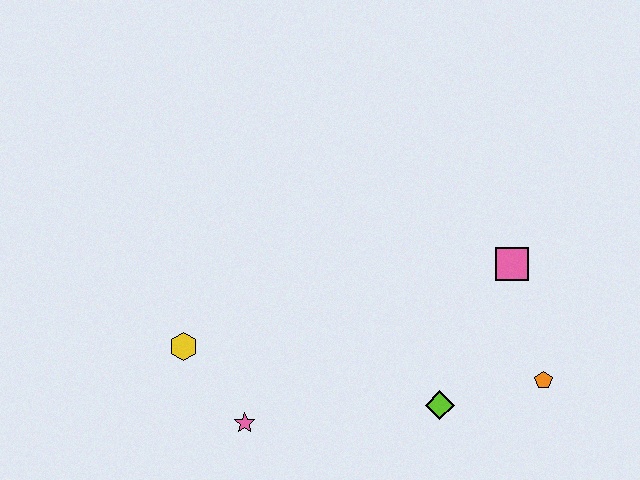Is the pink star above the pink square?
No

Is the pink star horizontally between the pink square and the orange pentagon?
No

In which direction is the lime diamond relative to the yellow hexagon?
The lime diamond is to the right of the yellow hexagon.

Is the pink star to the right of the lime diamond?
No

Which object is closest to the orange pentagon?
The lime diamond is closest to the orange pentagon.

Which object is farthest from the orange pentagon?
The yellow hexagon is farthest from the orange pentagon.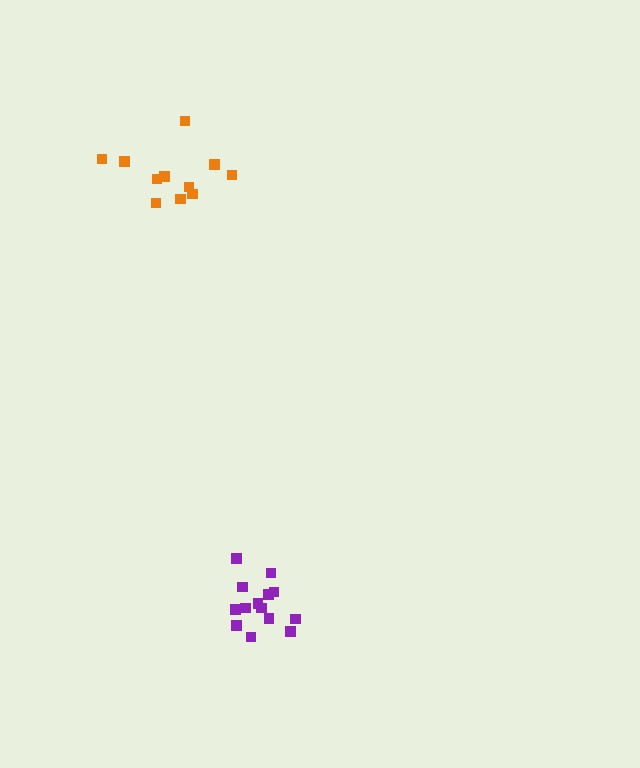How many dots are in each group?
Group 1: 14 dots, Group 2: 11 dots (25 total).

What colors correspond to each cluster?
The clusters are colored: purple, orange.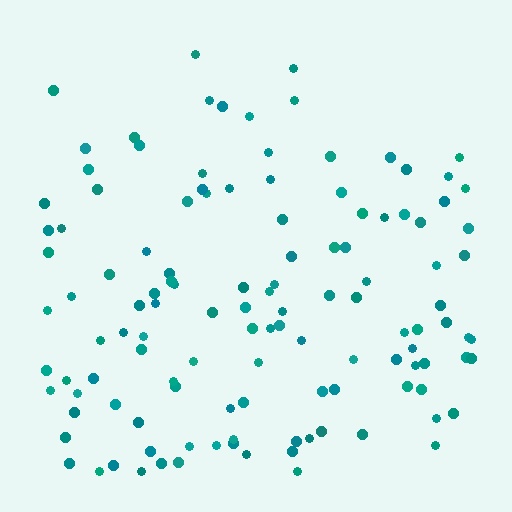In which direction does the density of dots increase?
From top to bottom, with the bottom side densest.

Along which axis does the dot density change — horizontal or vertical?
Vertical.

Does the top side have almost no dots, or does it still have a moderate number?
Still a moderate number, just noticeably fewer than the bottom.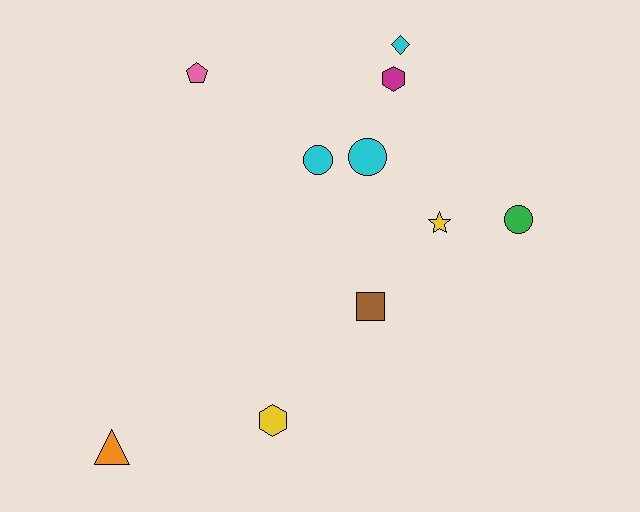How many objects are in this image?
There are 10 objects.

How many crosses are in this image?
There are no crosses.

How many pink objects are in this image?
There is 1 pink object.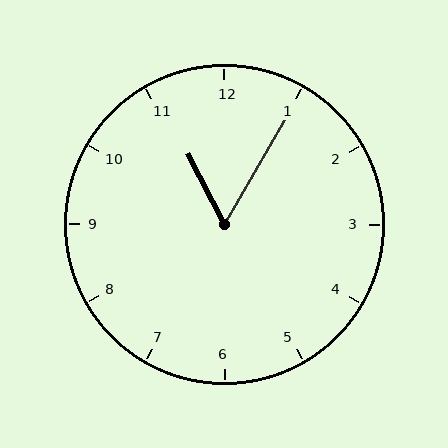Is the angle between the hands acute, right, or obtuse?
It is acute.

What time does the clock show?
11:05.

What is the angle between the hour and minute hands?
Approximately 58 degrees.